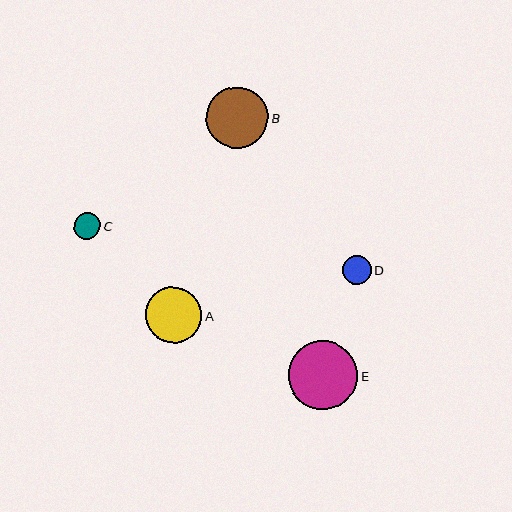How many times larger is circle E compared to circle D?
Circle E is approximately 2.4 times the size of circle D.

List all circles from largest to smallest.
From largest to smallest: E, B, A, D, C.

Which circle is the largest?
Circle E is the largest with a size of approximately 69 pixels.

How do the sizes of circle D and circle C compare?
Circle D and circle C are approximately the same size.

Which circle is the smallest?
Circle C is the smallest with a size of approximately 27 pixels.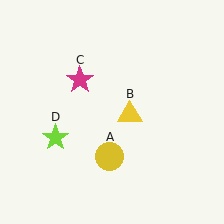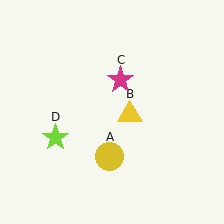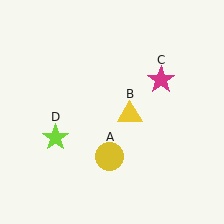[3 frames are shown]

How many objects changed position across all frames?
1 object changed position: magenta star (object C).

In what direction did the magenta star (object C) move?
The magenta star (object C) moved right.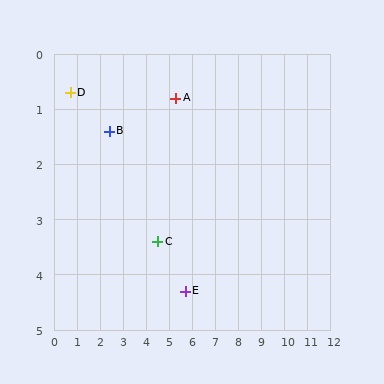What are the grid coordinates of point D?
Point D is at approximately (0.7, 0.7).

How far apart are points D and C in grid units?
Points D and C are about 4.7 grid units apart.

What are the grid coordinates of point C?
Point C is at approximately (4.5, 3.4).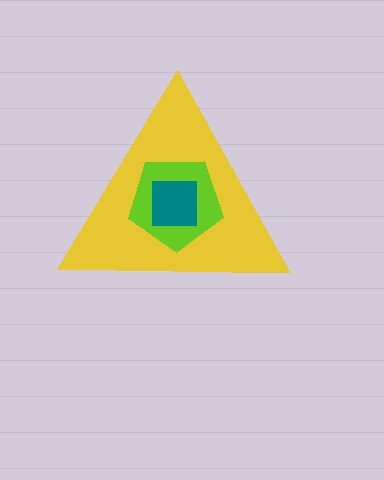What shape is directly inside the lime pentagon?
The teal square.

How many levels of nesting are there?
3.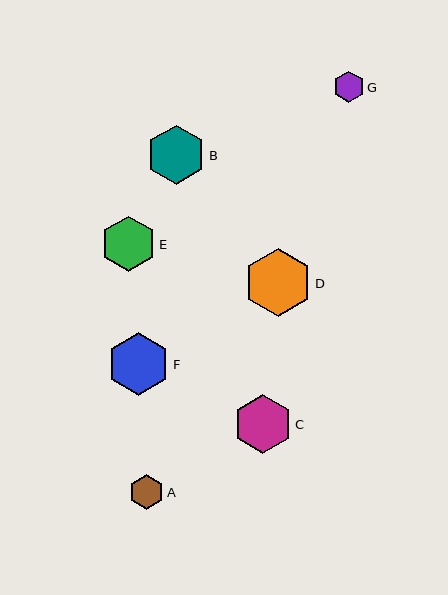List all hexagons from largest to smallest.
From largest to smallest: D, F, C, B, E, A, G.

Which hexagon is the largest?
Hexagon D is the largest with a size of approximately 68 pixels.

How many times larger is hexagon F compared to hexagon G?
Hexagon F is approximately 2.0 times the size of hexagon G.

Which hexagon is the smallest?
Hexagon G is the smallest with a size of approximately 31 pixels.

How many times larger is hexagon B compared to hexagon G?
Hexagon B is approximately 1.9 times the size of hexagon G.